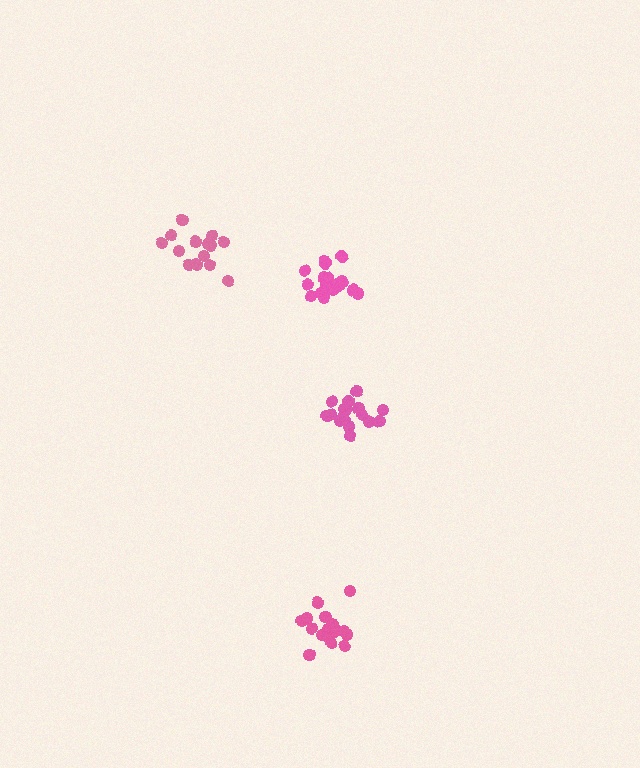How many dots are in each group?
Group 1: 14 dots, Group 2: 17 dots, Group 3: 20 dots, Group 4: 17 dots (68 total).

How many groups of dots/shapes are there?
There are 4 groups.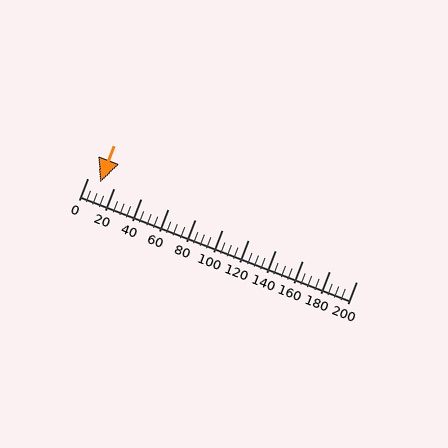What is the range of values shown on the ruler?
The ruler shows values from 0 to 200.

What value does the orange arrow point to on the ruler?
The orange arrow points to approximately 10.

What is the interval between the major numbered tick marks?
The major tick marks are spaced 20 units apart.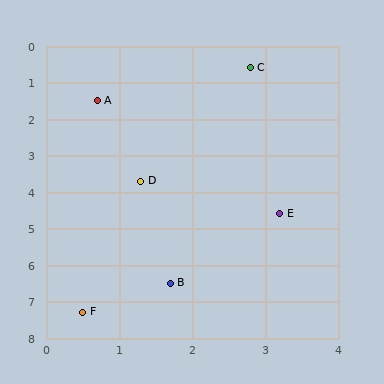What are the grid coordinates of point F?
Point F is at approximately (0.5, 7.3).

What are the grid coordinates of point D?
Point D is at approximately (1.3, 3.7).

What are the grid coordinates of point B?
Point B is at approximately (1.7, 6.5).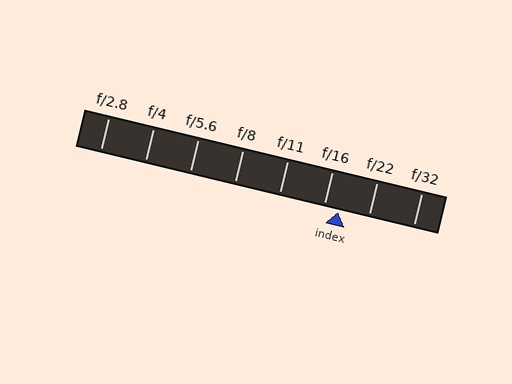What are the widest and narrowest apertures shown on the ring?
The widest aperture shown is f/2.8 and the narrowest is f/32.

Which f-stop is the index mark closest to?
The index mark is closest to f/16.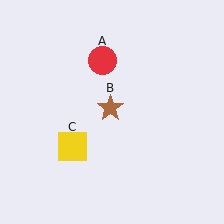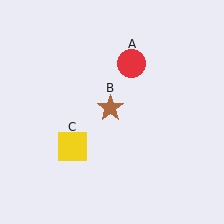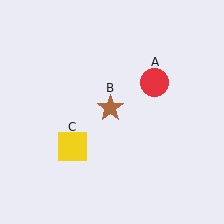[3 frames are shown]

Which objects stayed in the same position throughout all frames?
Brown star (object B) and yellow square (object C) remained stationary.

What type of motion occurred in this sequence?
The red circle (object A) rotated clockwise around the center of the scene.